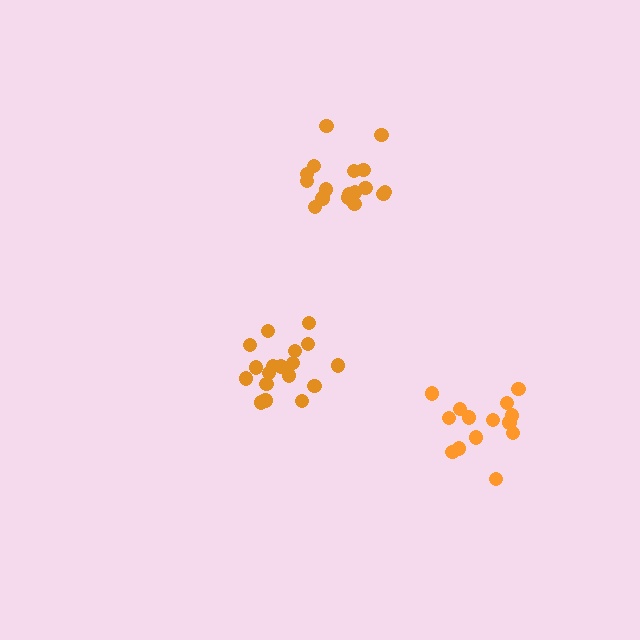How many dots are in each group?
Group 1: 18 dots, Group 2: 14 dots, Group 3: 17 dots (49 total).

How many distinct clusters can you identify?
There are 3 distinct clusters.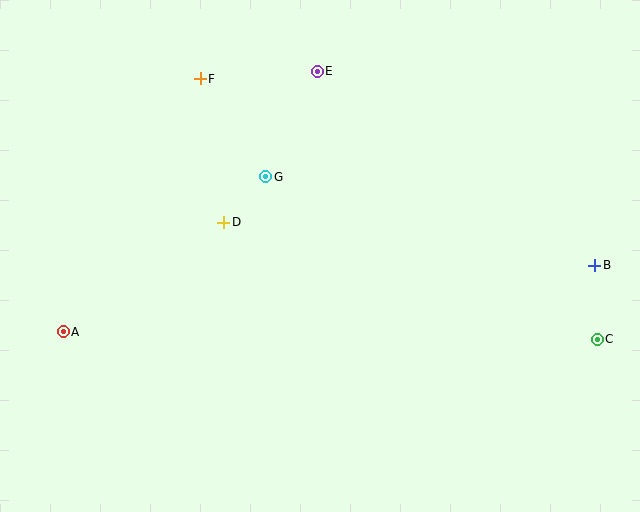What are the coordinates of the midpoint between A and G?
The midpoint between A and G is at (164, 254).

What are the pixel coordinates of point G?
Point G is at (266, 177).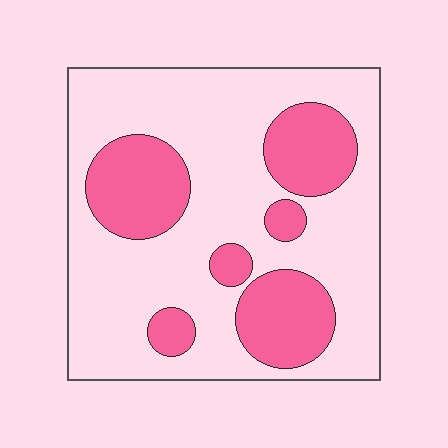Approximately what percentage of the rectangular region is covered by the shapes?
Approximately 30%.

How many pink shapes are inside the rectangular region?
6.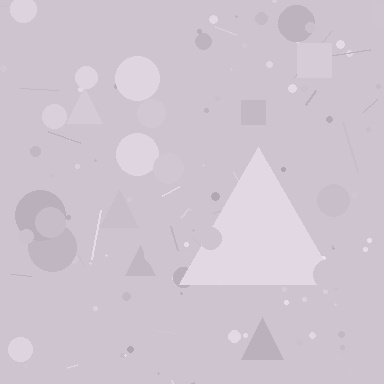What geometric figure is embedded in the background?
A triangle is embedded in the background.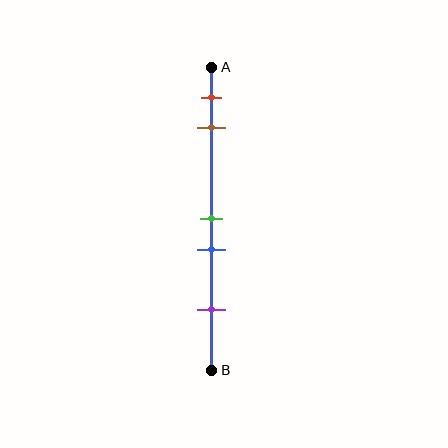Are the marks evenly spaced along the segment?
No, the marks are not evenly spaced.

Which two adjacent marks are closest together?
The green and blue marks are the closest adjacent pair.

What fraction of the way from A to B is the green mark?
The green mark is approximately 50% (0.5) of the way from A to B.